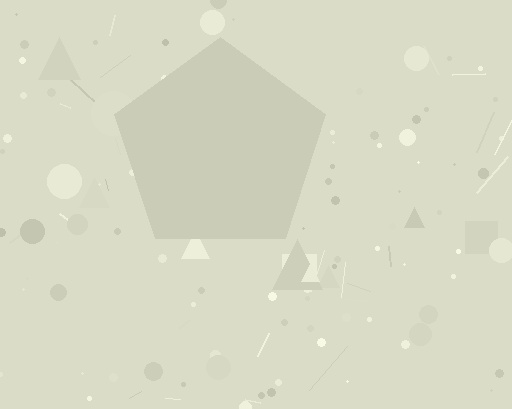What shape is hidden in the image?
A pentagon is hidden in the image.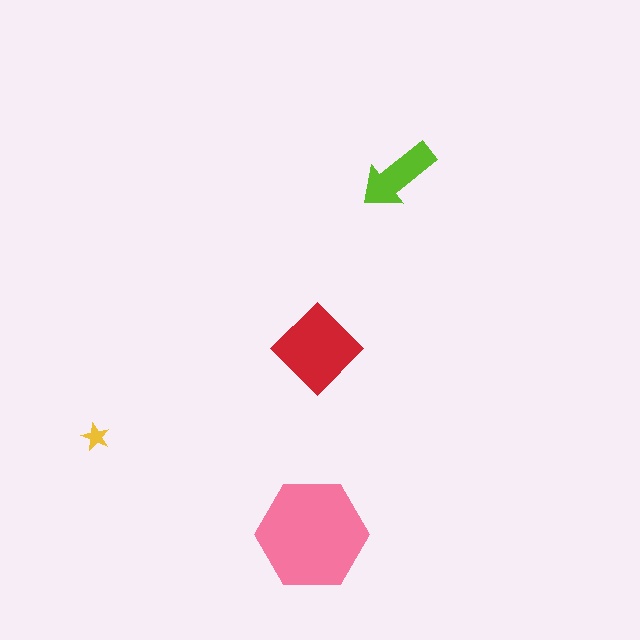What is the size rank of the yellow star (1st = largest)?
4th.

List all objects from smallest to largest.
The yellow star, the lime arrow, the red diamond, the pink hexagon.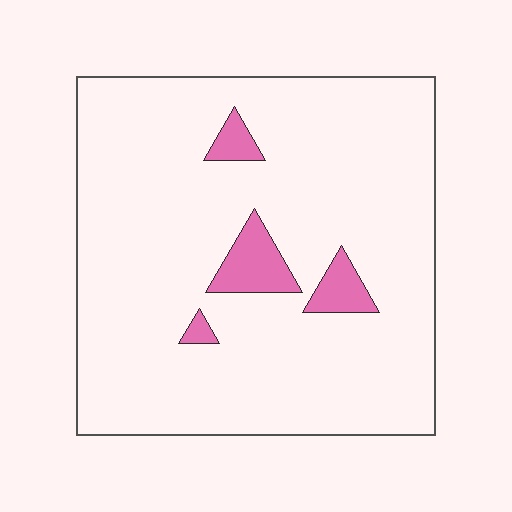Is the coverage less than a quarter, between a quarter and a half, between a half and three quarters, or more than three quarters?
Less than a quarter.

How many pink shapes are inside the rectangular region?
4.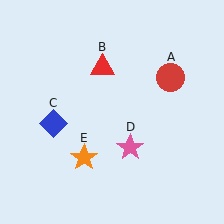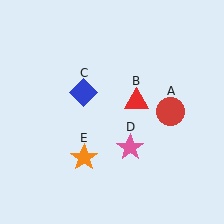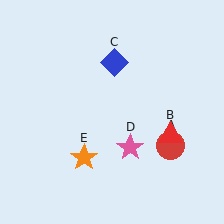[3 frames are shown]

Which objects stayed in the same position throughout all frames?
Pink star (object D) and orange star (object E) remained stationary.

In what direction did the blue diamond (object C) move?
The blue diamond (object C) moved up and to the right.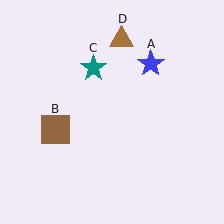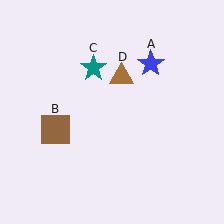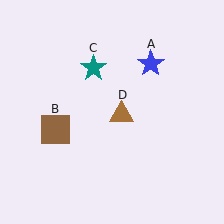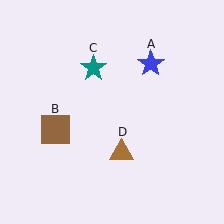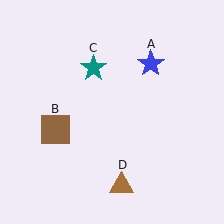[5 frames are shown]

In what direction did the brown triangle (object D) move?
The brown triangle (object D) moved down.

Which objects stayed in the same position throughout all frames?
Blue star (object A) and brown square (object B) and teal star (object C) remained stationary.